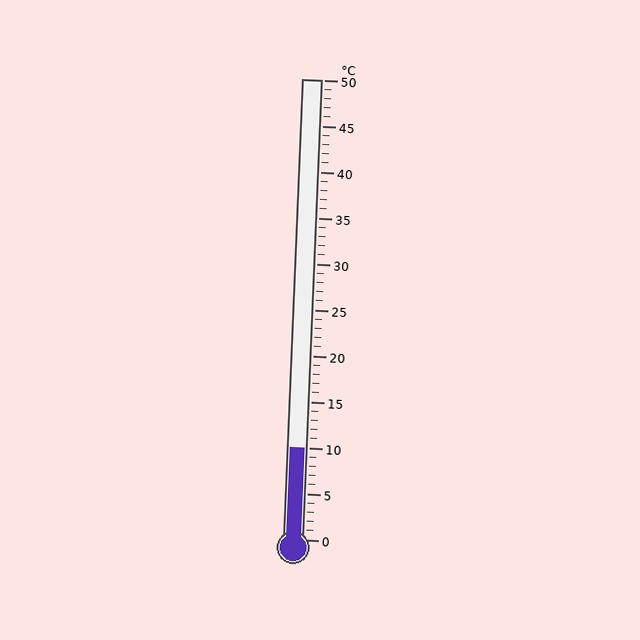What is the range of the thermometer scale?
The thermometer scale ranges from 0°C to 50°C.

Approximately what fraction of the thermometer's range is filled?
The thermometer is filled to approximately 20% of its range.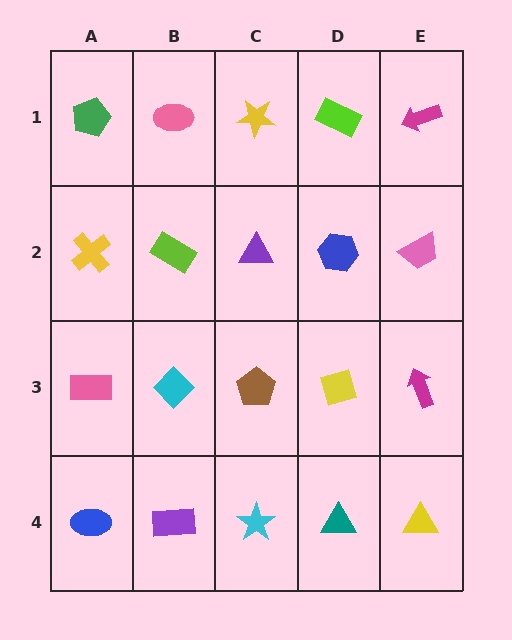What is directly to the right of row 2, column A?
A lime rectangle.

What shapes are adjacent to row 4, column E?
A magenta arrow (row 3, column E), a teal triangle (row 4, column D).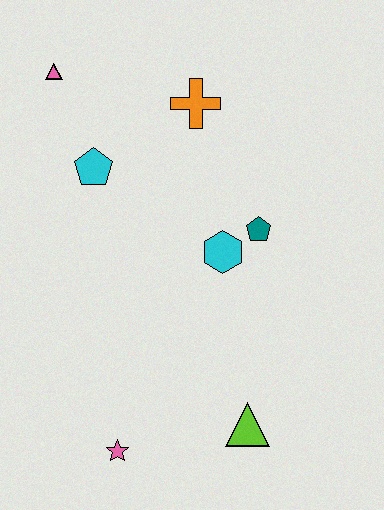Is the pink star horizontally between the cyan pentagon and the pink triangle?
No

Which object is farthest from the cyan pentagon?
The lime triangle is farthest from the cyan pentagon.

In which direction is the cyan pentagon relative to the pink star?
The cyan pentagon is above the pink star.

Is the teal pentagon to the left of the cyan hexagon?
No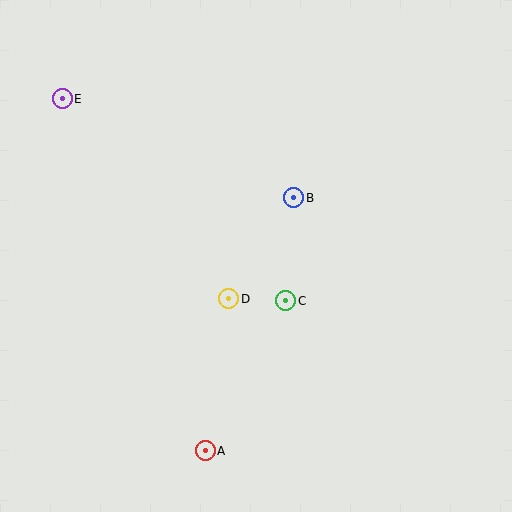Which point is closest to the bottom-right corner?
Point C is closest to the bottom-right corner.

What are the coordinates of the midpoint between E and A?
The midpoint between E and A is at (134, 275).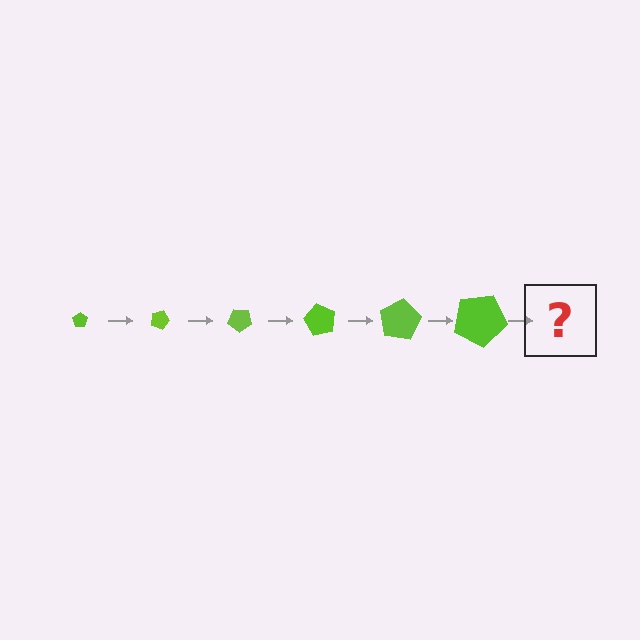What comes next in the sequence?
The next element should be a pentagon, larger than the previous one and rotated 120 degrees from the start.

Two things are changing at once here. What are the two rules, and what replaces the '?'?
The two rules are that the pentagon grows larger each step and it rotates 20 degrees each step. The '?' should be a pentagon, larger than the previous one and rotated 120 degrees from the start.